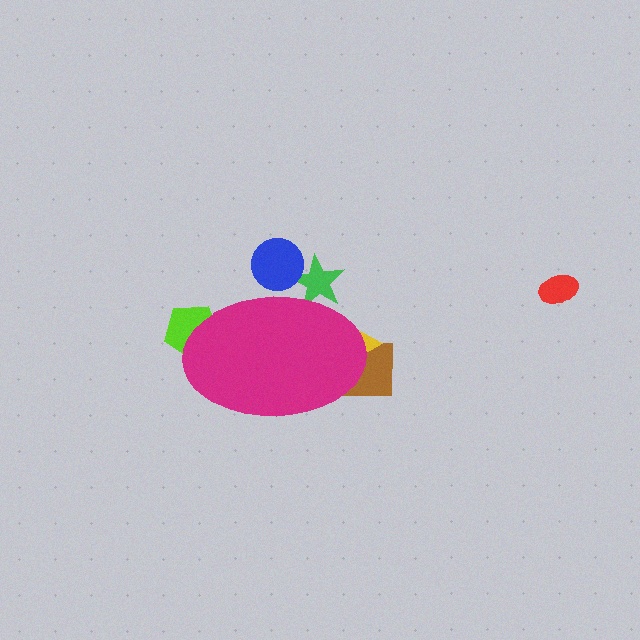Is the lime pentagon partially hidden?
Yes, the lime pentagon is partially hidden behind the magenta ellipse.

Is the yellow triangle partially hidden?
Yes, the yellow triangle is partially hidden behind the magenta ellipse.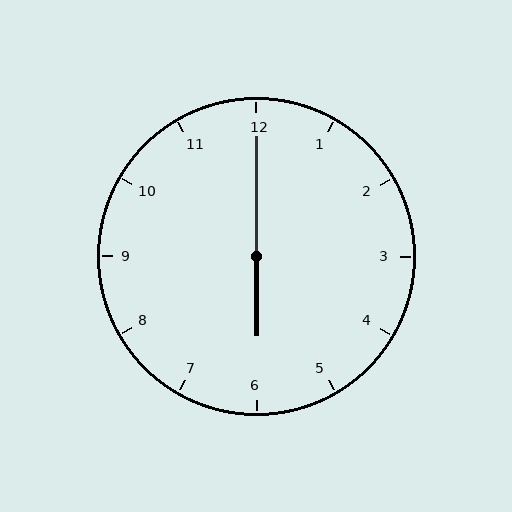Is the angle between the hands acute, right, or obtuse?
It is obtuse.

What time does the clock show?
6:00.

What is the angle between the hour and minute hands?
Approximately 180 degrees.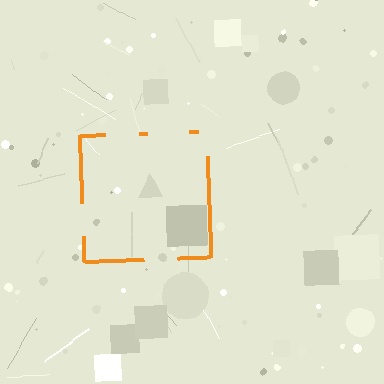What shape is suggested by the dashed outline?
The dashed outline suggests a square.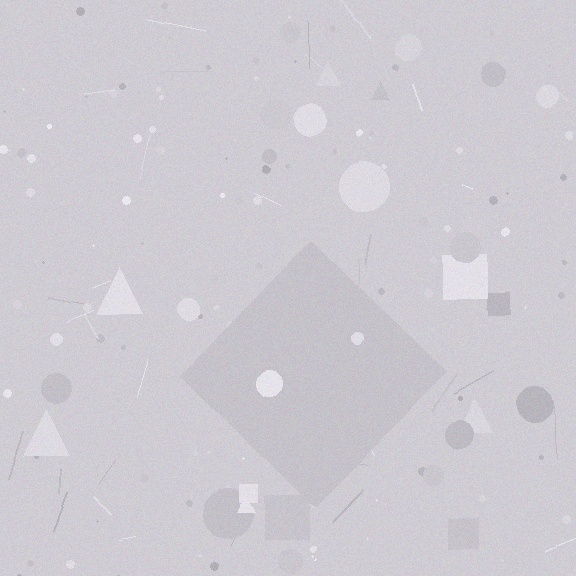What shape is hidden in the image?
A diamond is hidden in the image.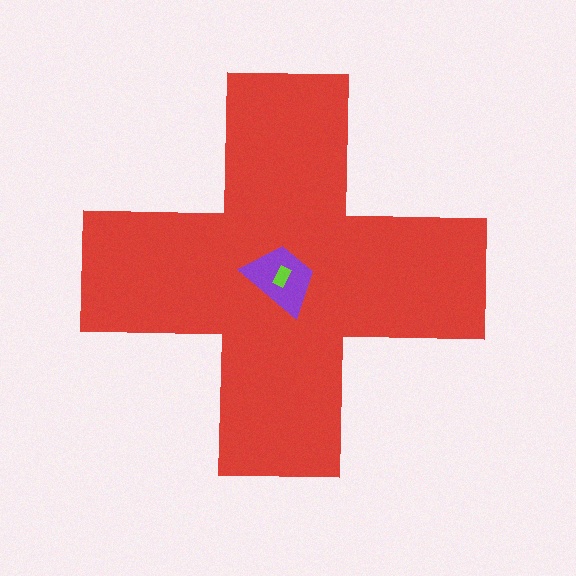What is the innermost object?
The lime rectangle.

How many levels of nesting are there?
3.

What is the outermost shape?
The red cross.